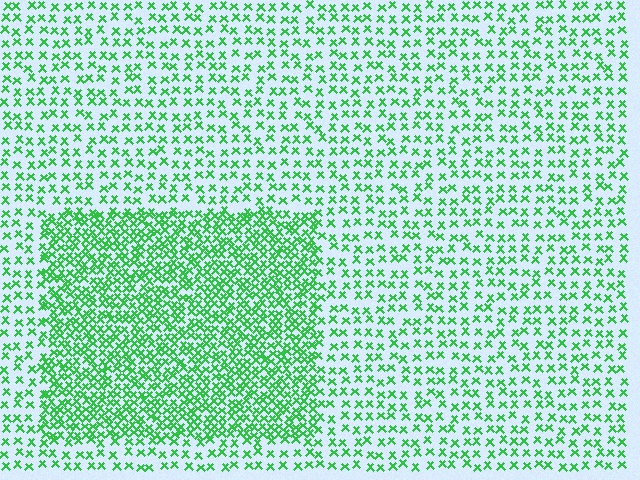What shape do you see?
I see a rectangle.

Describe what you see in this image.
The image contains small green elements arranged at two different densities. A rectangle-shaped region is visible where the elements are more densely packed than the surrounding area.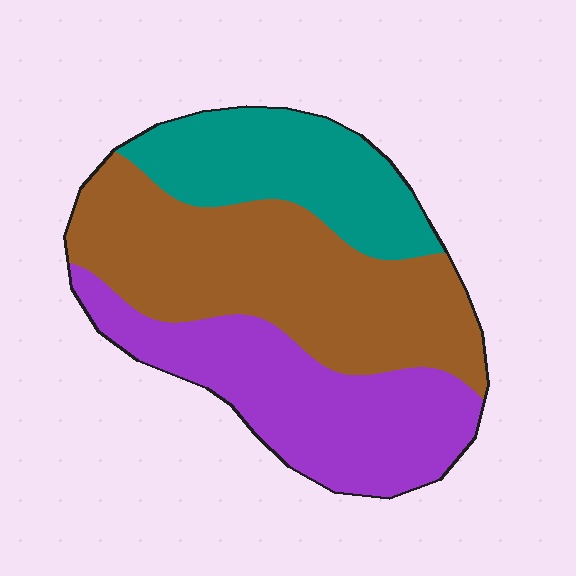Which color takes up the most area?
Brown, at roughly 45%.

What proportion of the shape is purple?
Purple takes up about one third (1/3) of the shape.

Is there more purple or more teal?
Purple.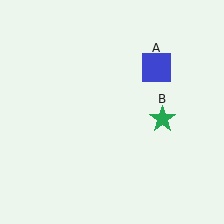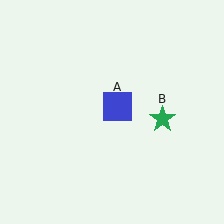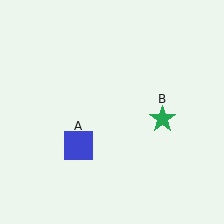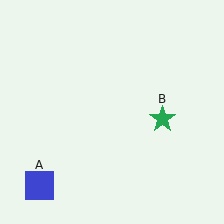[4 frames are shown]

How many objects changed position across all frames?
1 object changed position: blue square (object A).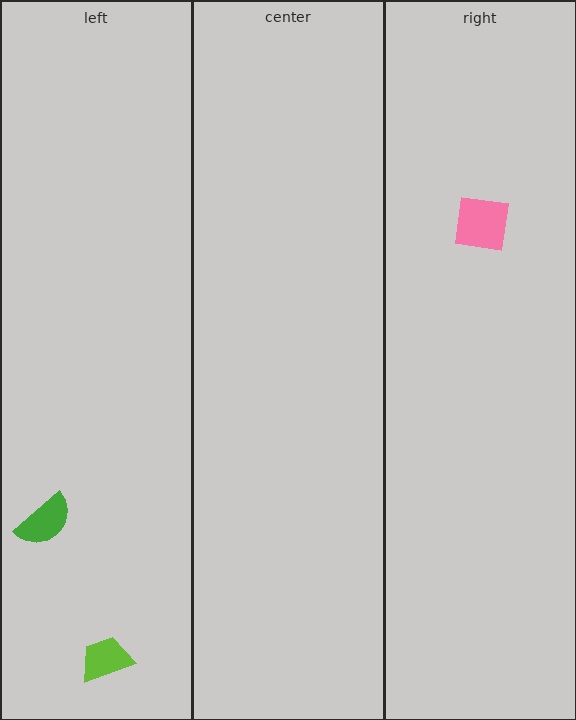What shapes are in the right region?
The pink square.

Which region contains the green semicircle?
The left region.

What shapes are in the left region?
The lime trapezoid, the green semicircle.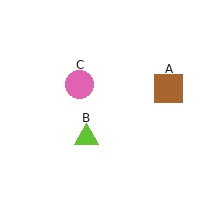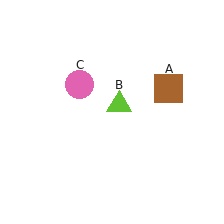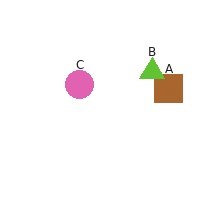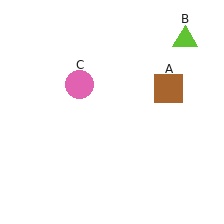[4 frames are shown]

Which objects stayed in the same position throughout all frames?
Brown square (object A) and pink circle (object C) remained stationary.